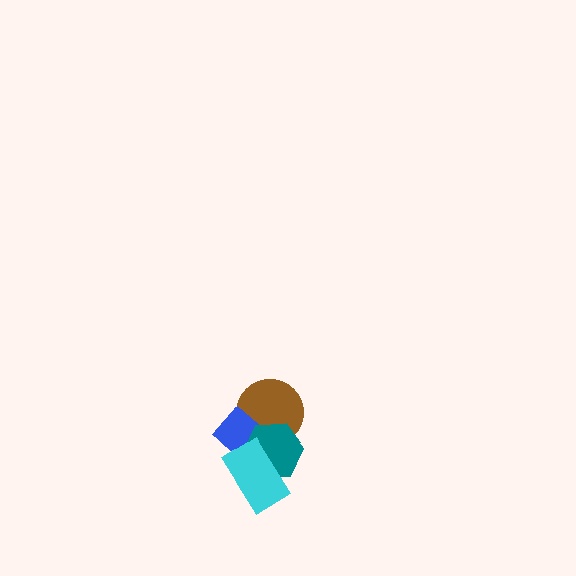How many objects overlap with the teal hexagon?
3 objects overlap with the teal hexagon.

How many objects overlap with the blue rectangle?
3 objects overlap with the blue rectangle.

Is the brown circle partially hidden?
Yes, it is partially covered by another shape.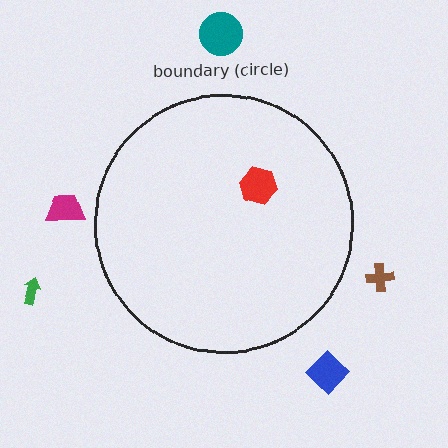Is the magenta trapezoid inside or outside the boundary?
Outside.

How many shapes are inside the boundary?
1 inside, 5 outside.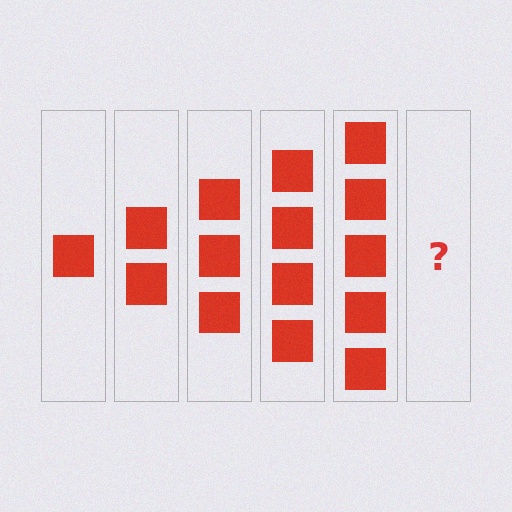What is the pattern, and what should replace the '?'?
The pattern is that each step adds one more square. The '?' should be 6 squares.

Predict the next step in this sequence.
The next step is 6 squares.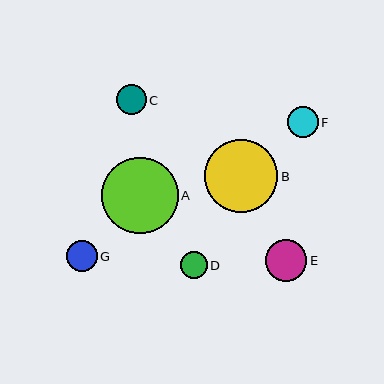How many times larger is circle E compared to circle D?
Circle E is approximately 1.6 times the size of circle D.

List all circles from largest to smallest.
From largest to smallest: A, B, E, G, F, C, D.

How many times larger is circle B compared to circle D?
Circle B is approximately 2.8 times the size of circle D.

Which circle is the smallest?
Circle D is the smallest with a size of approximately 26 pixels.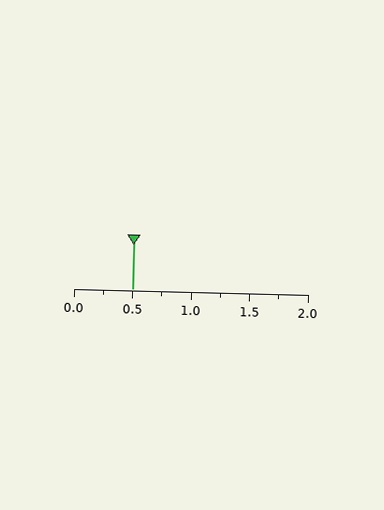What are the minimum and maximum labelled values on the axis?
The axis runs from 0.0 to 2.0.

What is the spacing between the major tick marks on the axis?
The major ticks are spaced 0.5 apart.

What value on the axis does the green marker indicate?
The marker indicates approximately 0.5.